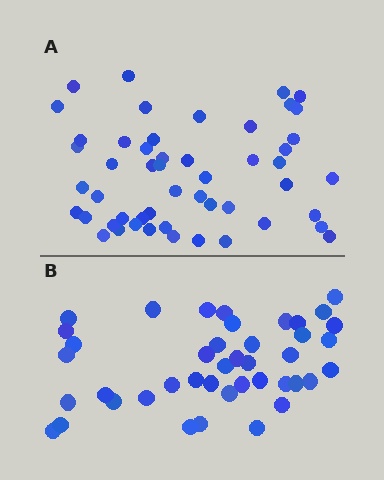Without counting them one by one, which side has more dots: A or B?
Region A (the top region) has more dots.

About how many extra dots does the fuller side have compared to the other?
Region A has roughly 8 or so more dots than region B.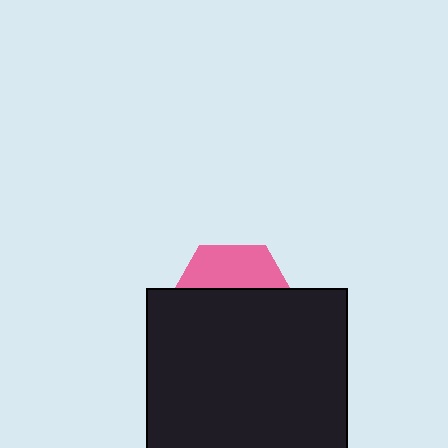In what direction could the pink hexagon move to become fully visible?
The pink hexagon could move up. That would shift it out from behind the black rectangle entirely.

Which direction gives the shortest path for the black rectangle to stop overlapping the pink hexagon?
Moving down gives the shortest separation.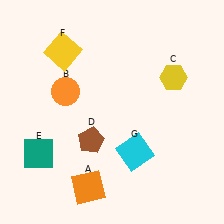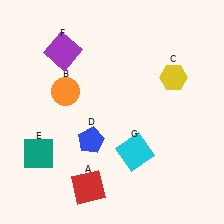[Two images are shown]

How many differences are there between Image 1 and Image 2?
There are 3 differences between the two images.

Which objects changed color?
A changed from orange to red. D changed from brown to blue. F changed from yellow to purple.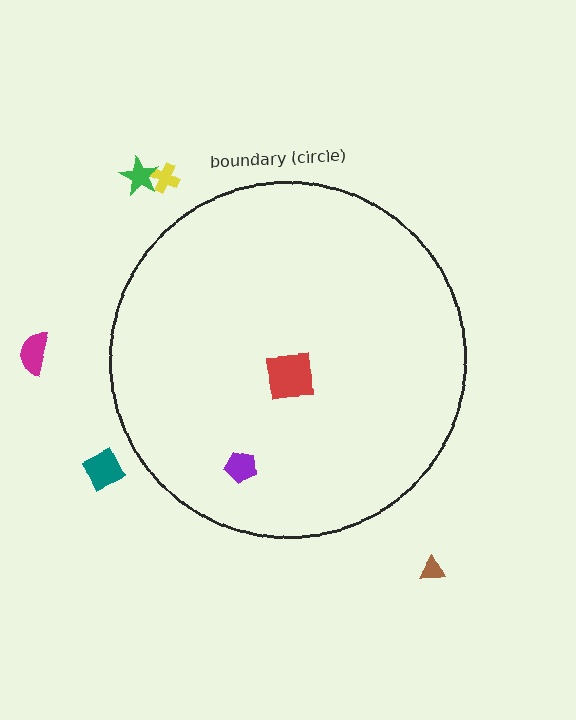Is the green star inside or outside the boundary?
Outside.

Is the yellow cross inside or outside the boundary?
Outside.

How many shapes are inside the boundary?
2 inside, 5 outside.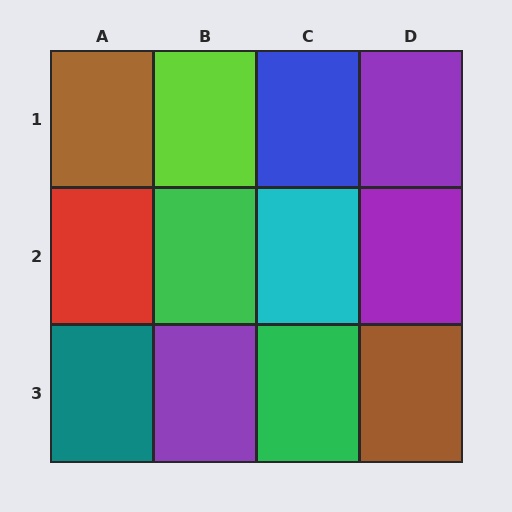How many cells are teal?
1 cell is teal.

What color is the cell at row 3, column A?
Teal.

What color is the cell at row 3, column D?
Brown.